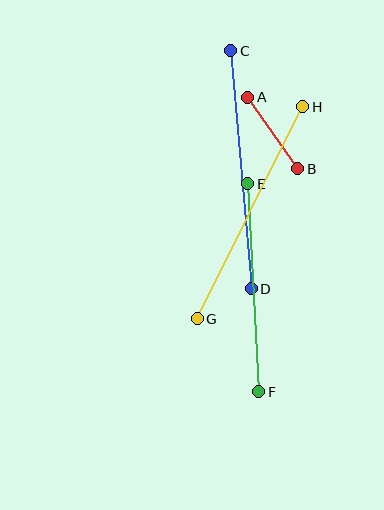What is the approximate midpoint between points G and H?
The midpoint is at approximately (250, 213) pixels.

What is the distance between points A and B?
The distance is approximately 87 pixels.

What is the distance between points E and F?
The distance is approximately 208 pixels.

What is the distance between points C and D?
The distance is approximately 239 pixels.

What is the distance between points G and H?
The distance is approximately 237 pixels.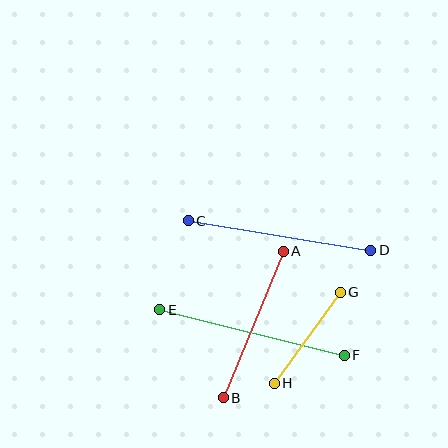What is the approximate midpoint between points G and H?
The midpoint is at approximately (307, 338) pixels.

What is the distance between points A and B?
The distance is approximately 159 pixels.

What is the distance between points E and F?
The distance is approximately 190 pixels.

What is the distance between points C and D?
The distance is approximately 185 pixels.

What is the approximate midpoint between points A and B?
The midpoint is at approximately (253, 325) pixels.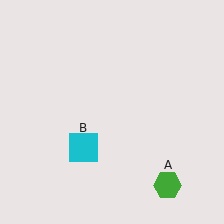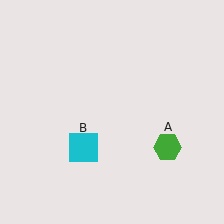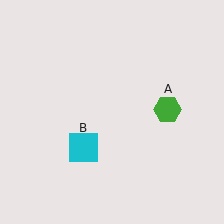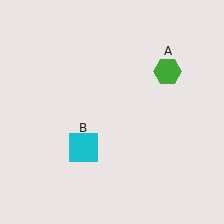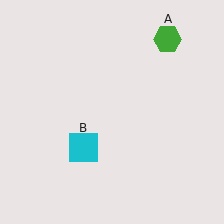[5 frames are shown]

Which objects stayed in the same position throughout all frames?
Cyan square (object B) remained stationary.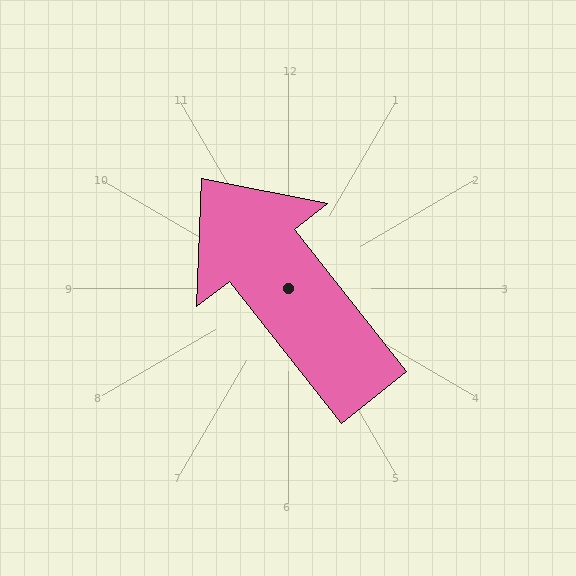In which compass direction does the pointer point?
Northwest.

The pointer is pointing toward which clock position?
Roughly 11 o'clock.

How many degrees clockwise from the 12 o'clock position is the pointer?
Approximately 322 degrees.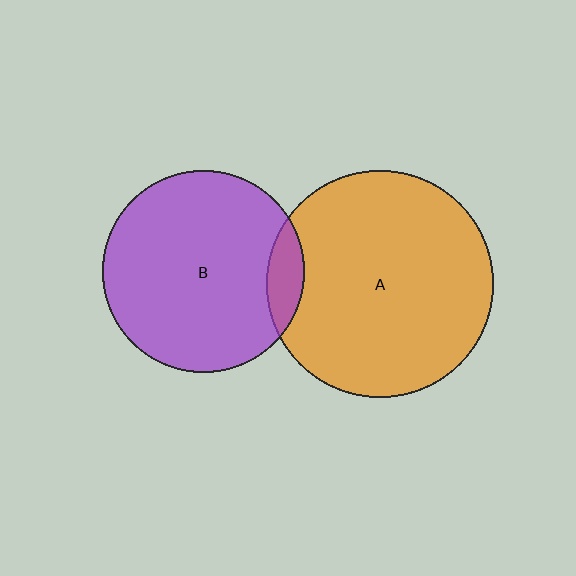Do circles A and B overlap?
Yes.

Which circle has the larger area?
Circle A (orange).